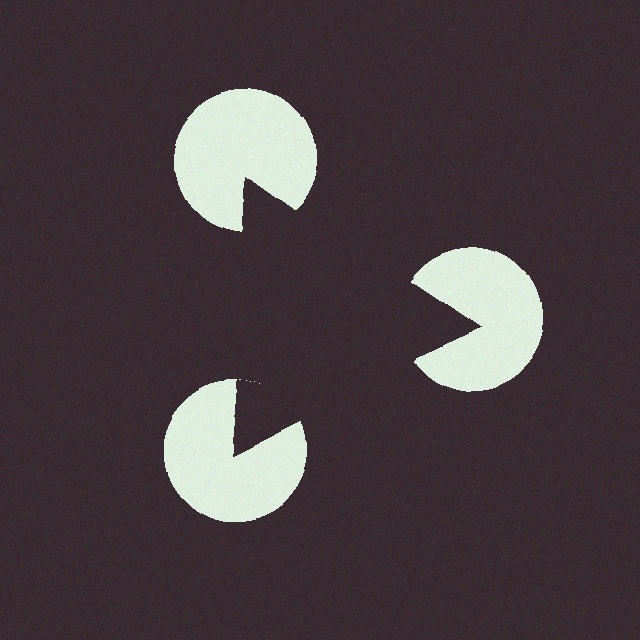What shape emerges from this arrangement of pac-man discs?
An illusory triangle — its edges are inferred from the aligned wedge cuts in the pac-man discs, not physically drawn.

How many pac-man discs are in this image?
There are 3 — one at each vertex of the illusory triangle.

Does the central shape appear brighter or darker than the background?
It typically appears slightly darker than the background, even though no actual brightness change is drawn.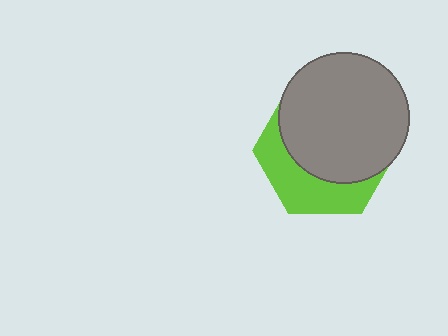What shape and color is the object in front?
The object in front is a gray circle.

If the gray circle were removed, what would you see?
You would see the complete lime hexagon.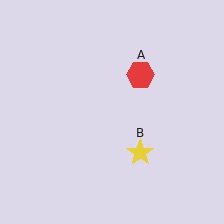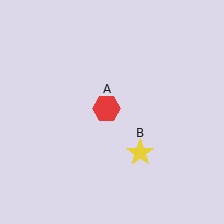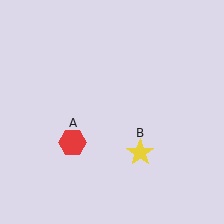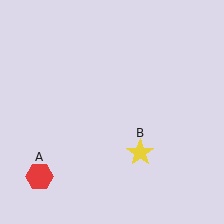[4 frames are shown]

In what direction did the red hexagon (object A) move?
The red hexagon (object A) moved down and to the left.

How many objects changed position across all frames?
1 object changed position: red hexagon (object A).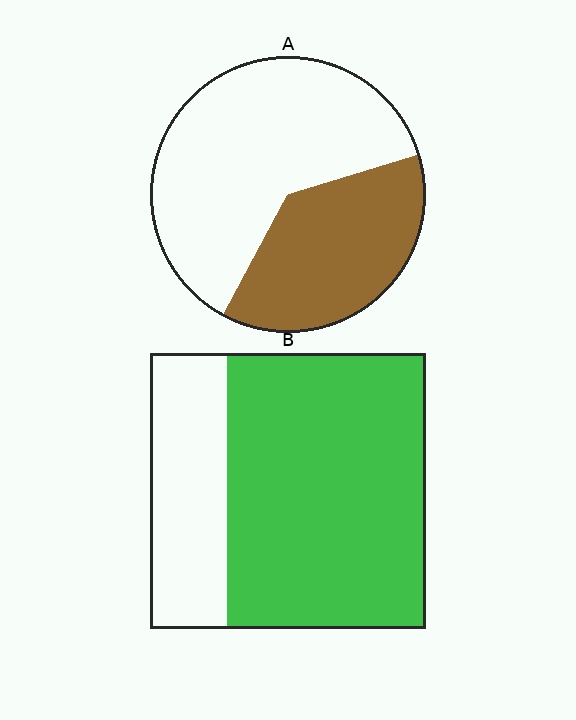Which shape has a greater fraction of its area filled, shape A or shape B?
Shape B.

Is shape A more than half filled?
No.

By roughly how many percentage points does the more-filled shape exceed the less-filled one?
By roughly 35 percentage points (B over A).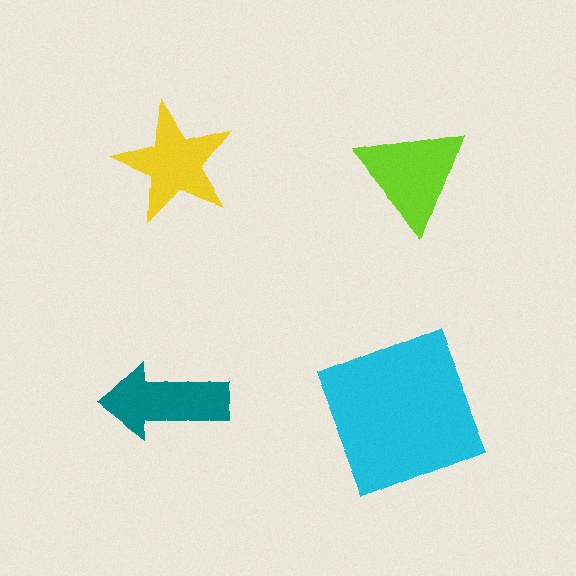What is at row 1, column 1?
A yellow star.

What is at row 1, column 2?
A lime triangle.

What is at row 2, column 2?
A cyan square.